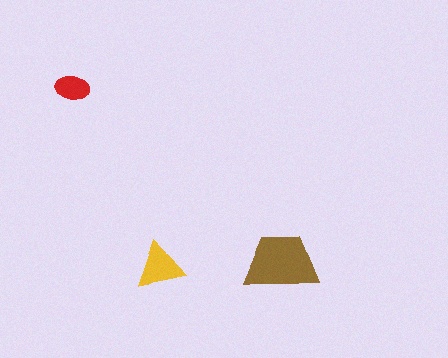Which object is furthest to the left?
The red ellipse is leftmost.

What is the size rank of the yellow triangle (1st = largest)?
2nd.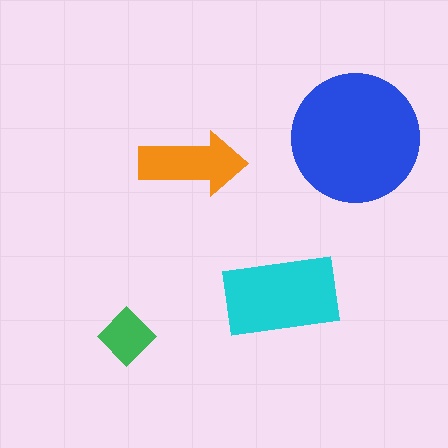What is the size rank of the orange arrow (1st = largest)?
3rd.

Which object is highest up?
The blue circle is topmost.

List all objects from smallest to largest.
The green diamond, the orange arrow, the cyan rectangle, the blue circle.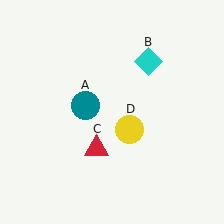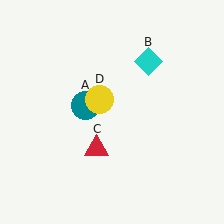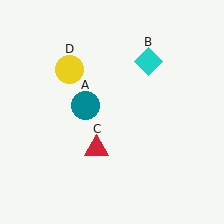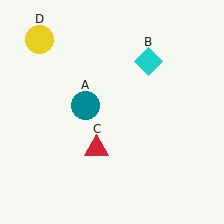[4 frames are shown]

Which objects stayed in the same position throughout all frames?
Teal circle (object A) and cyan diamond (object B) and red triangle (object C) remained stationary.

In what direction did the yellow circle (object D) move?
The yellow circle (object D) moved up and to the left.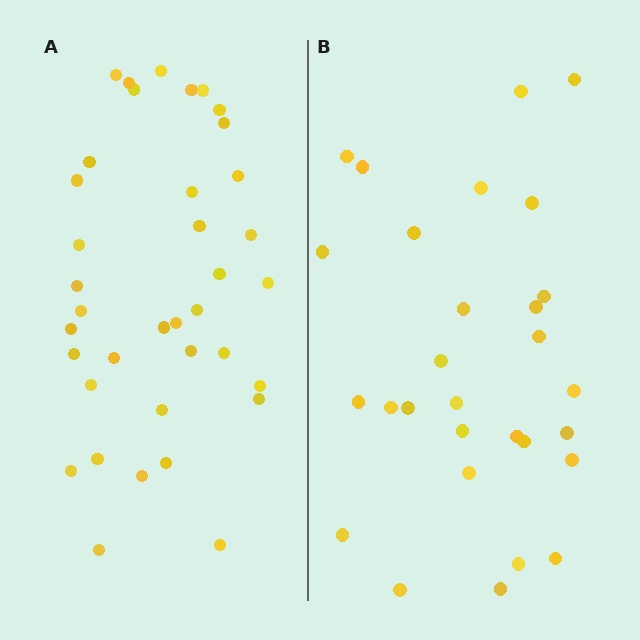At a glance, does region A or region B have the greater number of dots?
Region A (the left region) has more dots.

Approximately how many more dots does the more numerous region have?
Region A has roughly 8 or so more dots than region B.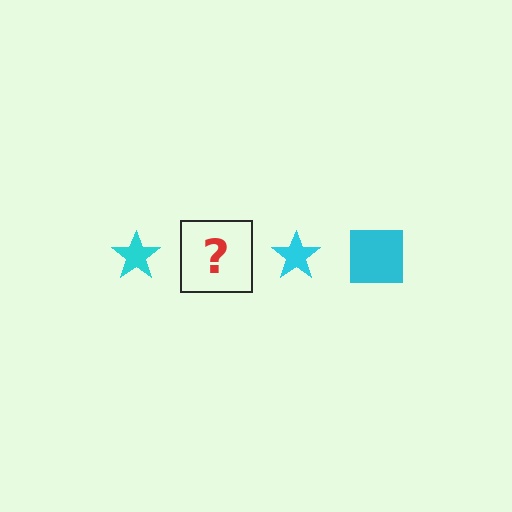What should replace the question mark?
The question mark should be replaced with a cyan square.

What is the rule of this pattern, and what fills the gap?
The rule is that the pattern cycles through star, square shapes in cyan. The gap should be filled with a cyan square.